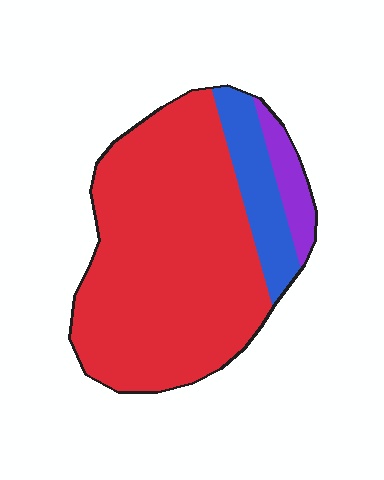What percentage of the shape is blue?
Blue takes up about one eighth (1/8) of the shape.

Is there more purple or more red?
Red.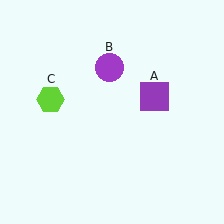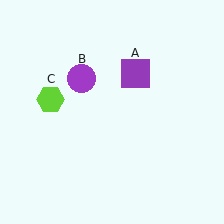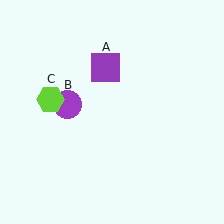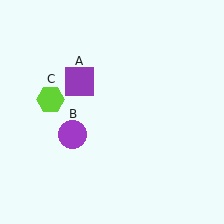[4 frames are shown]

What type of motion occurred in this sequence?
The purple square (object A), purple circle (object B) rotated counterclockwise around the center of the scene.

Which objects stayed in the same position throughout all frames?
Lime hexagon (object C) remained stationary.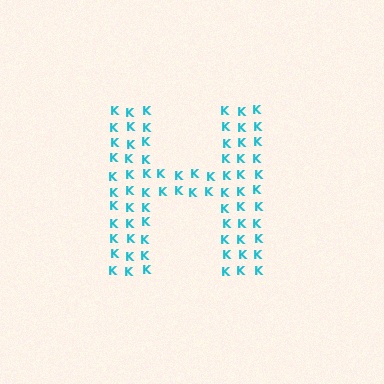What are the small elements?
The small elements are letter K's.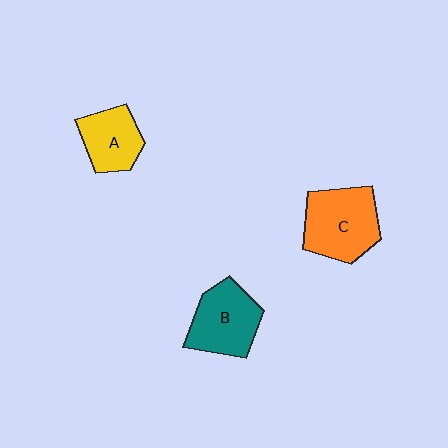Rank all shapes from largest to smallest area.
From largest to smallest: C (orange), B (teal), A (yellow).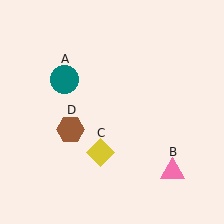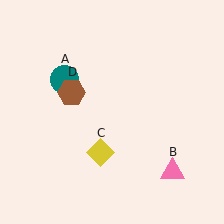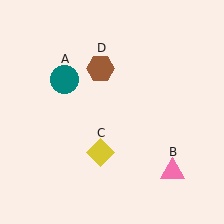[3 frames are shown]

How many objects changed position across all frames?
1 object changed position: brown hexagon (object D).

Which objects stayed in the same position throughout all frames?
Teal circle (object A) and pink triangle (object B) and yellow diamond (object C) remained stationary.